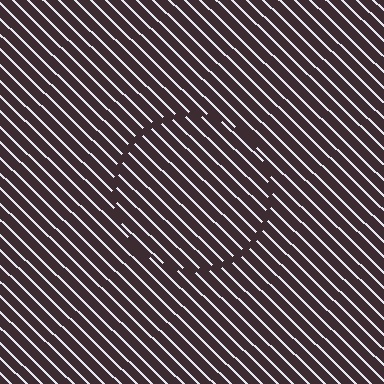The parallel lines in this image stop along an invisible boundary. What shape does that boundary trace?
An illusory circle. The interior of the shape contains the same grating, shifted by half a period — the contour is defined by the phase discontinuity where line-ends from the inner and outer gratings abut.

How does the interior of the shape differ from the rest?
The interior of the shape contains the same grating, shifted by half a period — the contour is defined by the phase discontinuity where line-ends from the inner and outer gratings abut.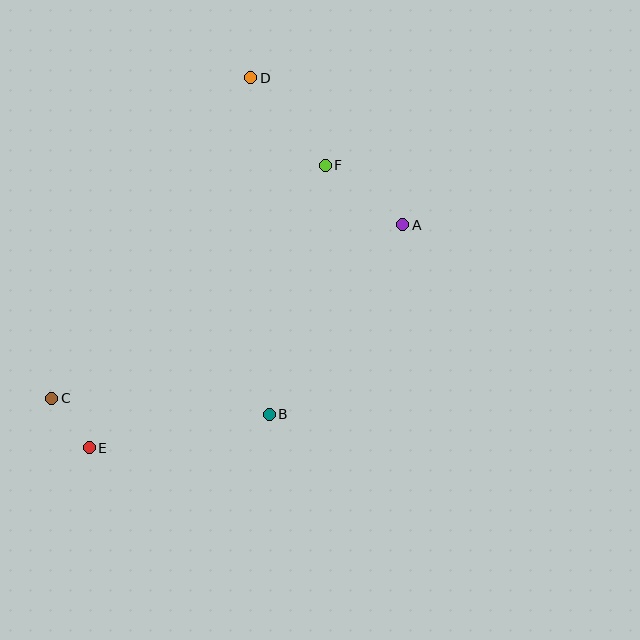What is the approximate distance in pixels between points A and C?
The distance between A and C is approximately 392 pixels.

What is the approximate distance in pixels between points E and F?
The distance between E and F is approximately 368 pixels.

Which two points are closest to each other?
Points C and E are closest to each other.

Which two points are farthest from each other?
Points D and E are farthest from each other.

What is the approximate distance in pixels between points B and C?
The distance between B and C is approximately 218 pixels.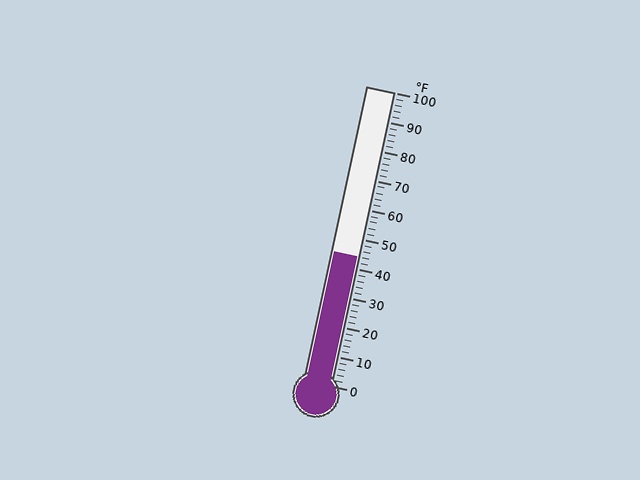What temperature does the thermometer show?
The thermometer shows approximately 44°F.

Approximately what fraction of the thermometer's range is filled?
The thermometer is filled to approximately 45% of its range.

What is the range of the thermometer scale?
The thermometer scale ranges from 0°F to 100°F.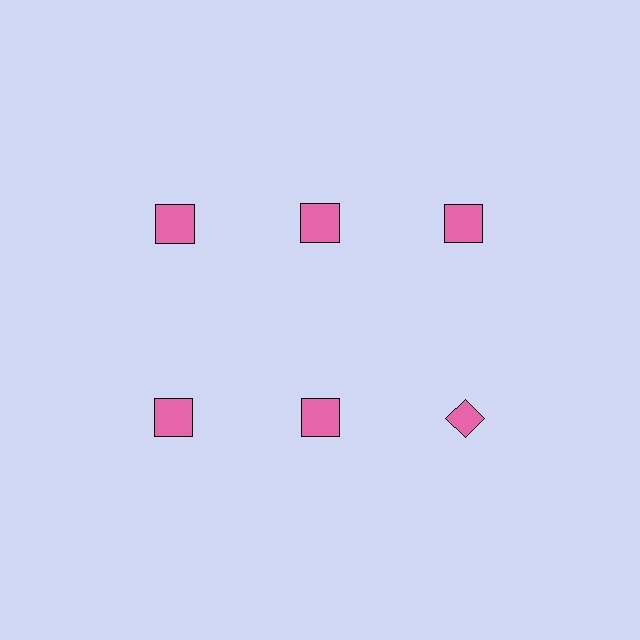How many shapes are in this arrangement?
There are 6 shapes arranged in a grid pattern.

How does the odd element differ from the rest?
It has a different shape: diamond instead of square.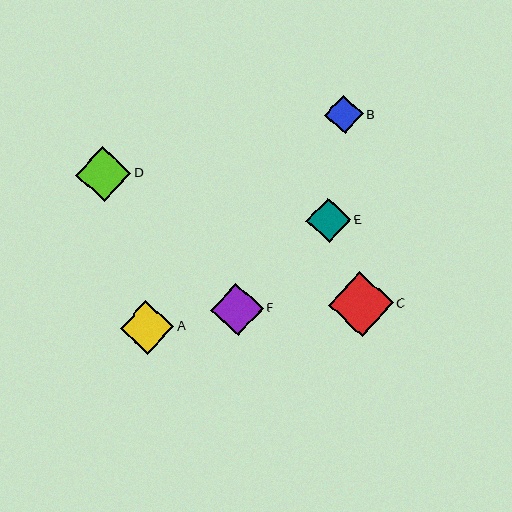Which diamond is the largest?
Diamond C is the largest with a size of approximately 65 pixels.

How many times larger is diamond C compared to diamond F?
Diamond C is approximately 1.2 times the size of diamond F.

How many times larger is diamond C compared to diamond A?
Diamond C is approximately 1.2 times the size of diamond A.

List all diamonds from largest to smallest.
From largest to smallest: C, D, A, F, E, B.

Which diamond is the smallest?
Diamond B is the smallest with a size of approximately 38 pixels.